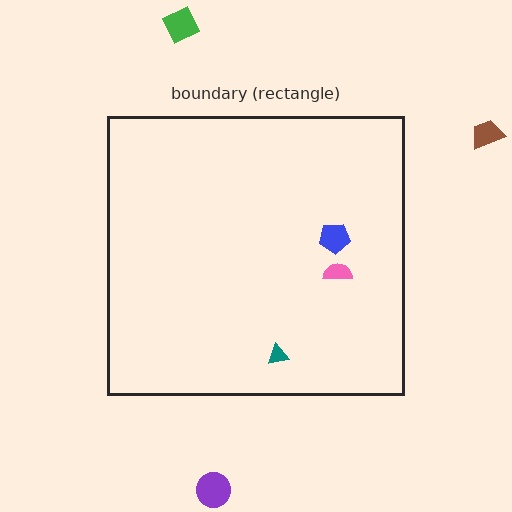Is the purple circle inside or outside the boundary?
Outside.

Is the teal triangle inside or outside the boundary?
Inside.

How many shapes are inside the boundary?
3 inside, 3 outside.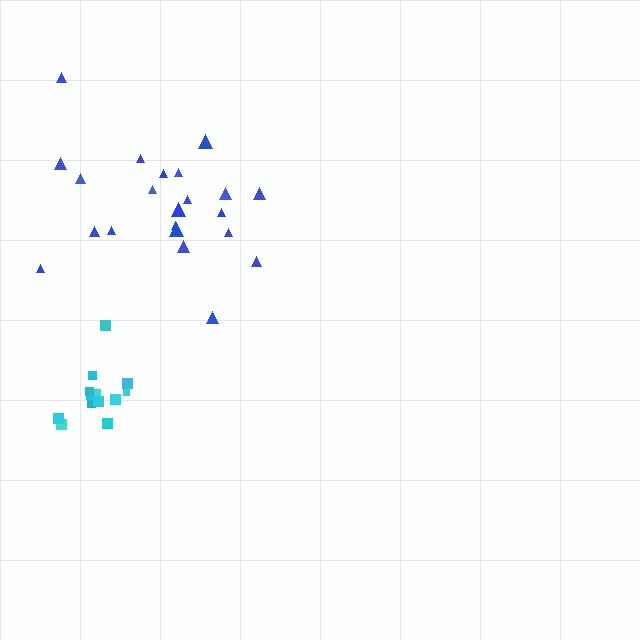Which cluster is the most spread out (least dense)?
Blue.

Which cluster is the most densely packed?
Cyan.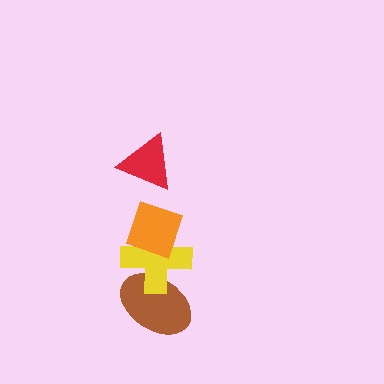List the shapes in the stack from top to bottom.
From top to bottom: the red triangle, the orange diamond, the yellow cross, the brown ellipse.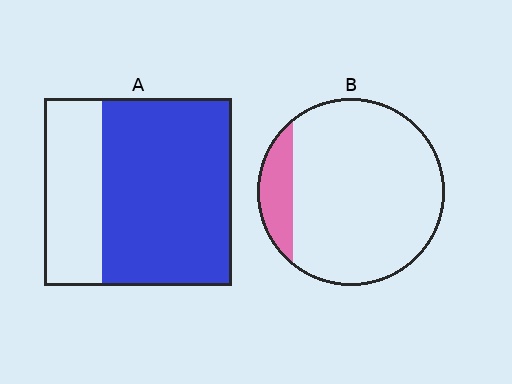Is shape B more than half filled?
No.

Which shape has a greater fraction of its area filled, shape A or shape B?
Shape A.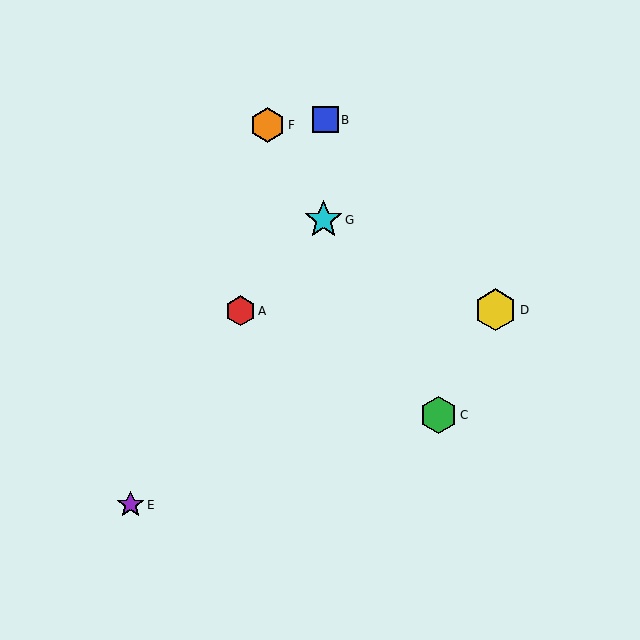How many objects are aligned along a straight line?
3 objects (C, F, G) are aligned along a straight line.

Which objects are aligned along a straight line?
Objects C, F, G are aligned along a straight line.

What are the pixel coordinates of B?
Object B is at (325, 120).